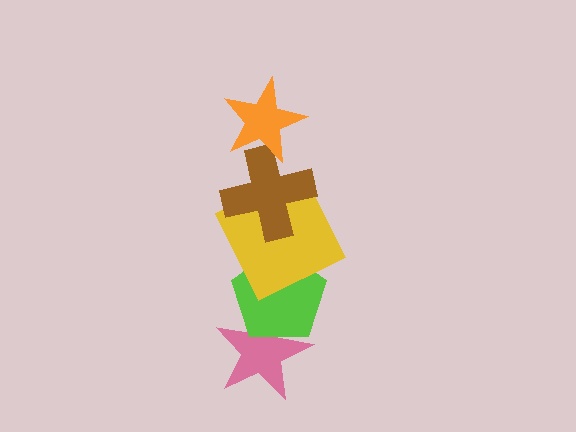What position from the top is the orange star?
The orange star is 1st from the top.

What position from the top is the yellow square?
The yellow square is 3rd from the top.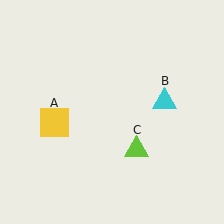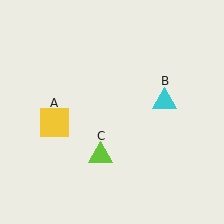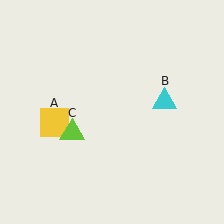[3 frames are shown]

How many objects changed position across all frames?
1 object changed position: lime triangle (object C).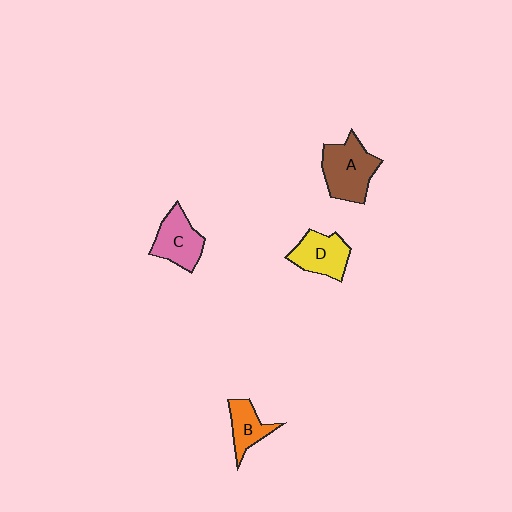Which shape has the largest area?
Shape A (brown).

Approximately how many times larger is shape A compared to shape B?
Approximately 1.8 times.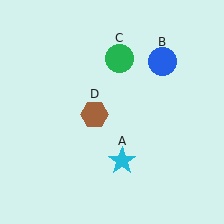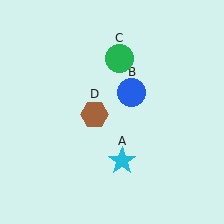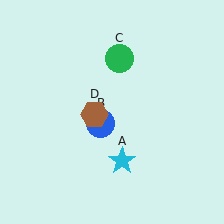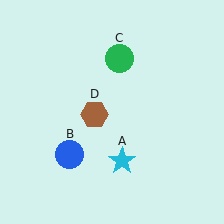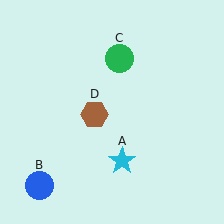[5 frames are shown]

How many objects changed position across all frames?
1 object changed position: blue circle (object B).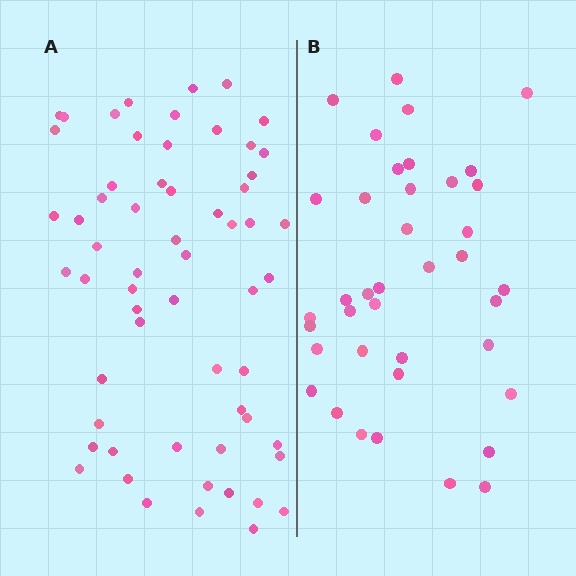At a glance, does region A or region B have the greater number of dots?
Region A (the left region) has more dots.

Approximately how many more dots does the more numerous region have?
Region A has approximately 20 more dots than region B.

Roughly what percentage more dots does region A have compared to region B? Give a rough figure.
About 55% more.